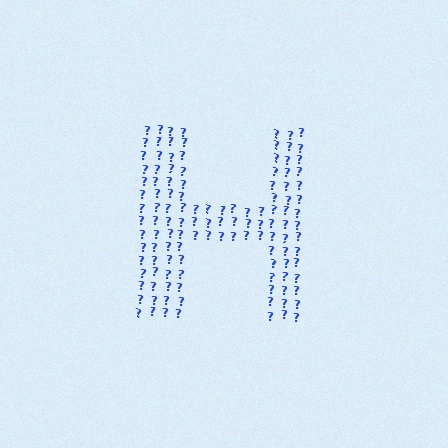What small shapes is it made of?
It is made of small question marks.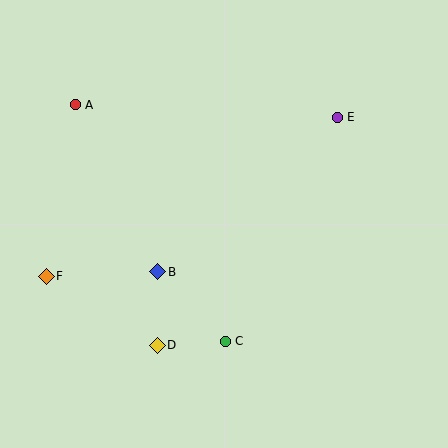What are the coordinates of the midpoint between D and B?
The midpoint between D and B is at (158, 308).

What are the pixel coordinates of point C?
Point C is at (225, 342).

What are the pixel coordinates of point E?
Point E is at (337, 117).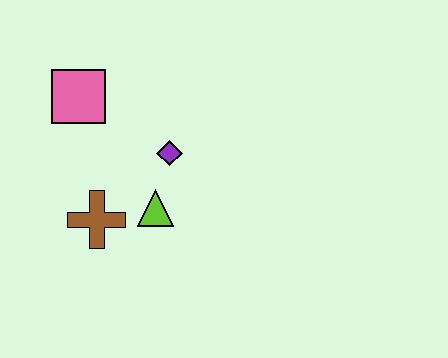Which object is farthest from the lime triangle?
The pink square is farthest from the lime triangle.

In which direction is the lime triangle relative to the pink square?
The lime triangle is below the pink square.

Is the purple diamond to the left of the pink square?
No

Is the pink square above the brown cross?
Yes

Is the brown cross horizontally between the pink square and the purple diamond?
Yes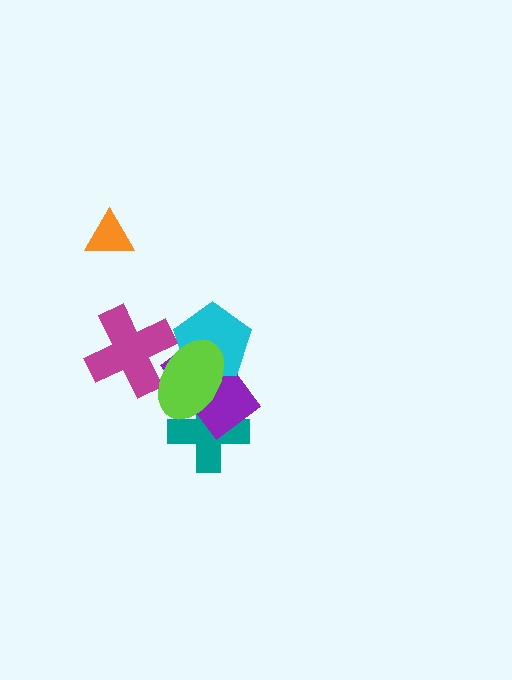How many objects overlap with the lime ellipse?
4 objects overlap with the lime ellipse.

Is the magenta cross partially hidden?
Yes, it is partially covered by another shape.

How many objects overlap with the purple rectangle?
3 objects overlap with the purple rectangle.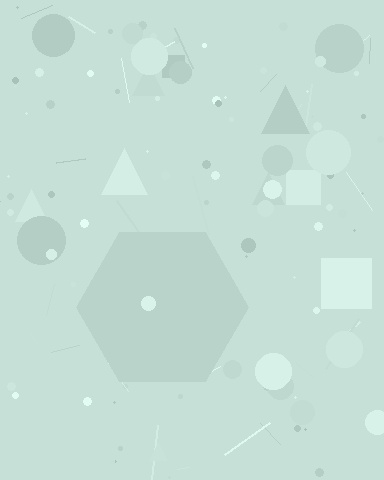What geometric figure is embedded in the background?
A hexagon is embedded in the background.